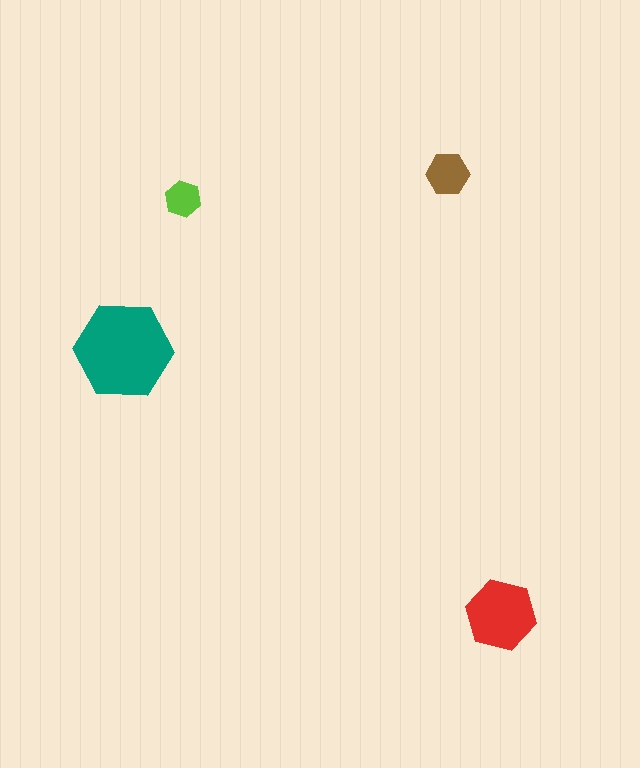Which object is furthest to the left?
The teal hexagon is leftmost.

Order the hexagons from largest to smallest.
the teal one, the red one, the brown one, the lime one.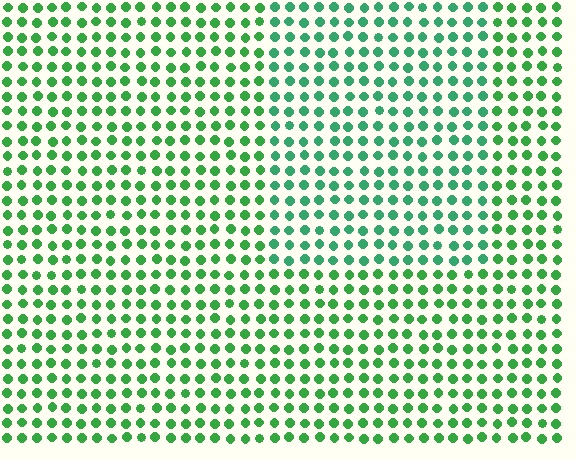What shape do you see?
I see a rectangle.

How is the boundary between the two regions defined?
The boundary is defined purely by a slight shift in hue (about 23 degrees). Spacing, size, and orientation are identical on both sides.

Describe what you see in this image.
The image is filled with small green elements in a uniform arrangement. A rectangle-shaped region is visible where the elements are tinted to a slightly different hue, forming a subtle color boundary.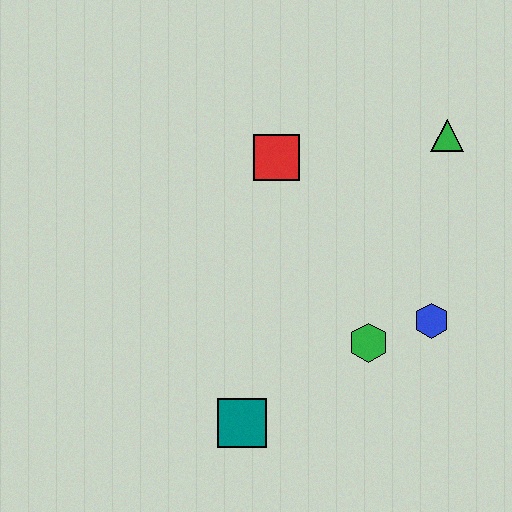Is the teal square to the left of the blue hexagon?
Yes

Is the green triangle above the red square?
Yes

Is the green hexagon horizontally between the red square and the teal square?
No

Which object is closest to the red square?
The green triangle is closest to the red square.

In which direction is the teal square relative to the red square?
The teal square is below the red square.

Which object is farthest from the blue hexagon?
The red square is farthest from the blue hexagon.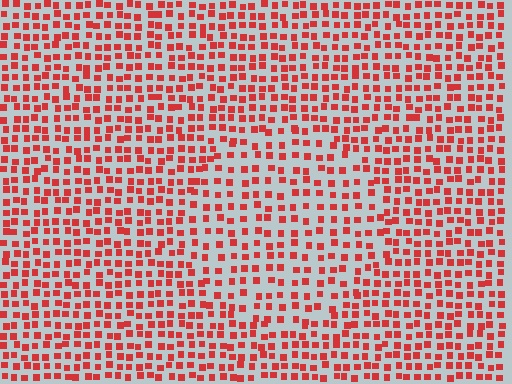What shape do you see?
I see a circle.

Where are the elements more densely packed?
The elements are more densely packed outside the circle boundary.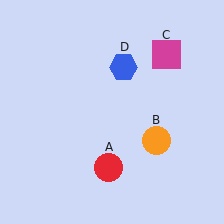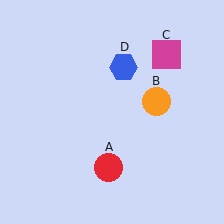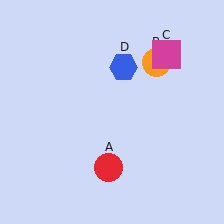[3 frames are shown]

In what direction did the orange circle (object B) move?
The orange circle (object B) moved up.